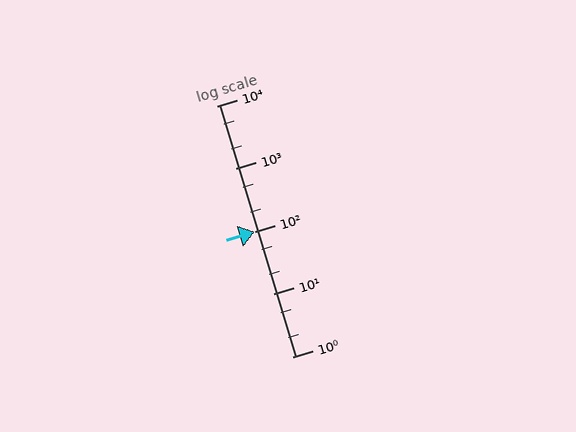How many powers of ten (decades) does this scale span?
The scale spans 4 decades, from 1 to 10000.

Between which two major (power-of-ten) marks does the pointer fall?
The pointer is between 10 and 100.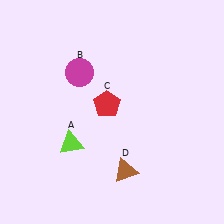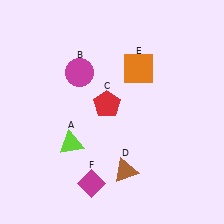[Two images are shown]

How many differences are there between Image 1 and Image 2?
There are 2 differences between the two images.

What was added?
An orange square (E), a magenta diamond (F) were added in Image 2.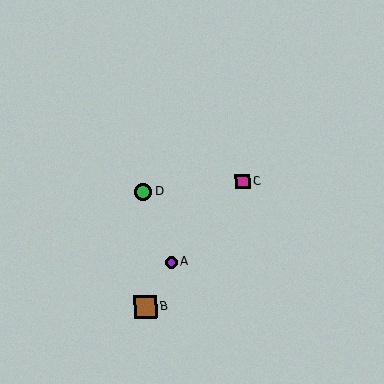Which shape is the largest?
The brown square (labeled B) is the largest.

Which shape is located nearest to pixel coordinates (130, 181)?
The green circle (labeled D) at (143, 192) is nearest to that location.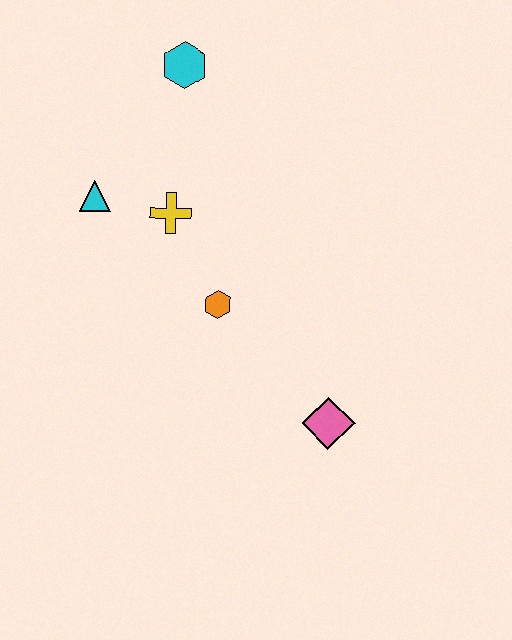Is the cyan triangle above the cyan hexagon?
No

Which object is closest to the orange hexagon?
The yellow cross is closest to the orange hexagon.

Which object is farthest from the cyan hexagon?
The pink diamond is farthest from the cyan hexagon.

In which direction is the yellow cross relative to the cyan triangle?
The yellow cross is to the right of the cyan triangle.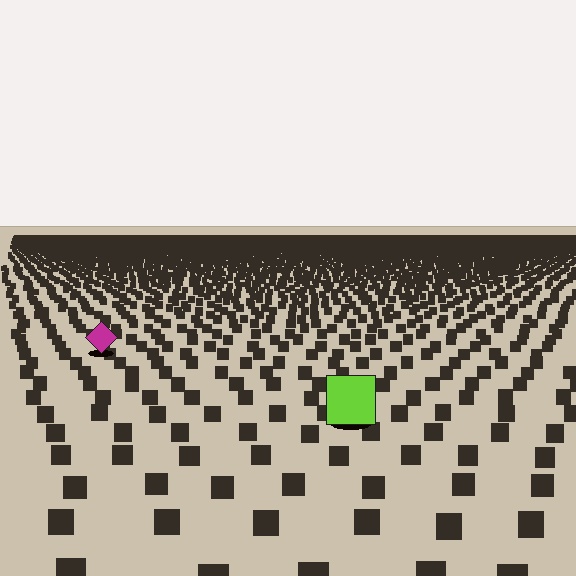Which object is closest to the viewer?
The lime square is closest. The texture marks near it are larger and more spread out.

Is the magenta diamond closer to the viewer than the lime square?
No. The lime square is closer — you can tell from the texture gradient: the ground texture is coarser near it.